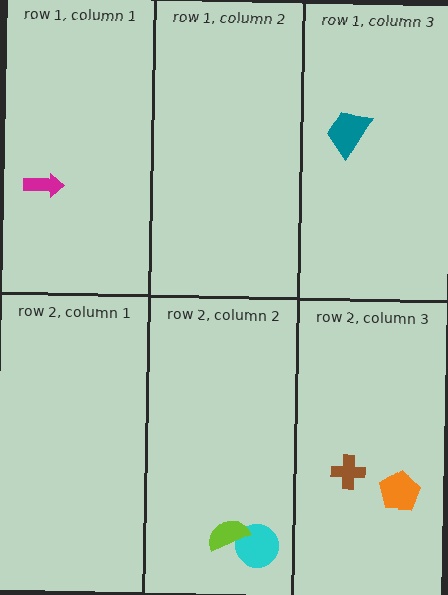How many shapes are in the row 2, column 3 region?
2.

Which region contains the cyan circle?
The row 2, column 2 region.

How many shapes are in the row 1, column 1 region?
1.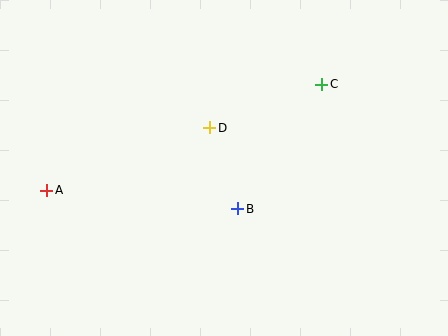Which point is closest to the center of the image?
Point D at (210, 128) is closest to the center.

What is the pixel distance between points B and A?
The distance between B and A is 192 pixels.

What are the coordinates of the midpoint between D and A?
The midpoint between D and A is at (128, 159).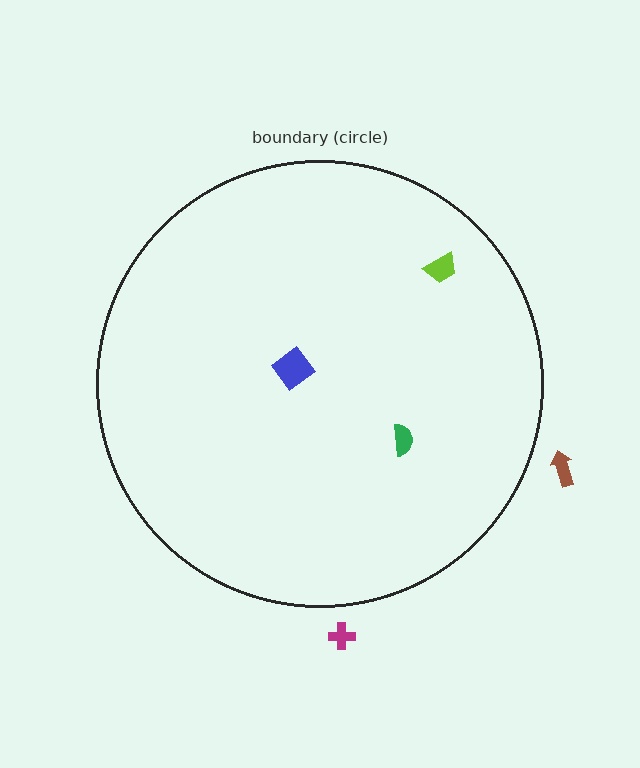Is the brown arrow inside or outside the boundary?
Outside.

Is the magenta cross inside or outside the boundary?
Outside.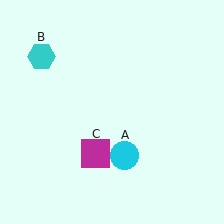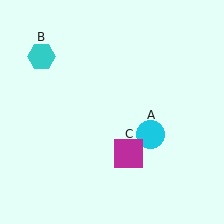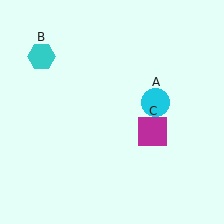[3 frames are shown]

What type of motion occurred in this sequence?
The cyan circle (object A), magenta square (object C) rotated counterclockwise around the center of the scene.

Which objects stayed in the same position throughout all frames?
Cyan hexagon (object B) remained stationary.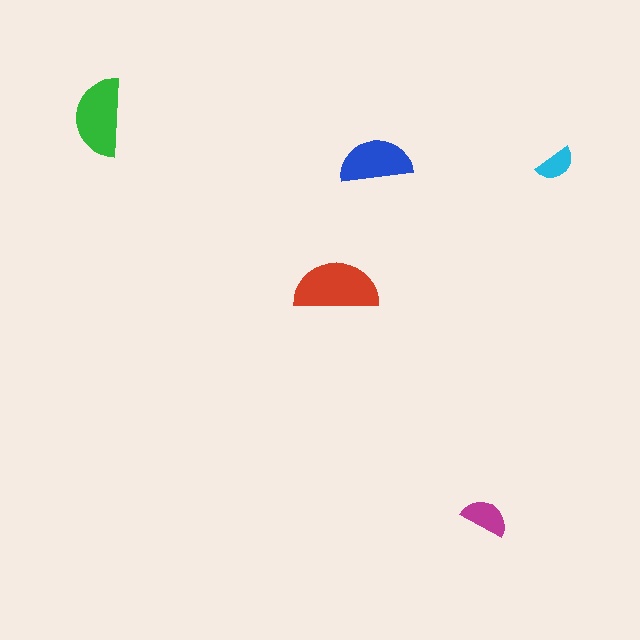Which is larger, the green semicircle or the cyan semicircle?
The green one.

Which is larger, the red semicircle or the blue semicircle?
The red one.